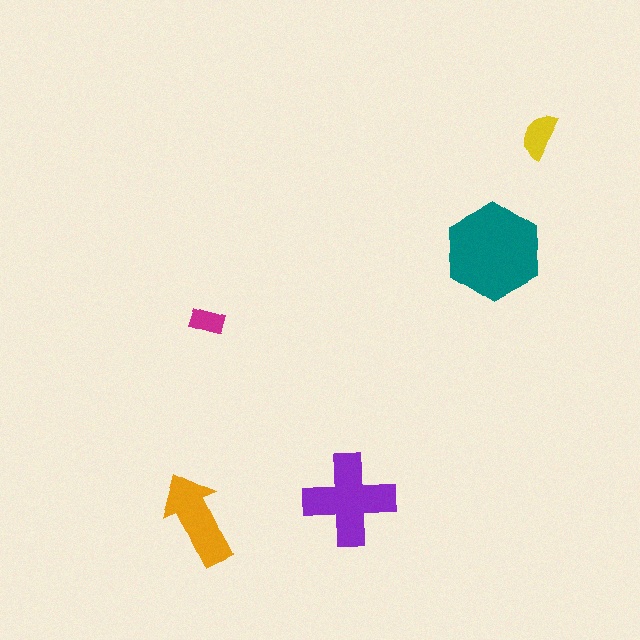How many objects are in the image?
There are 5 objects in the image.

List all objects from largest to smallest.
The teal hexagon, the purple cross, the orange arrow, the yellow semicircle, the magenta rectangle.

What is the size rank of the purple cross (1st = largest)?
2nd.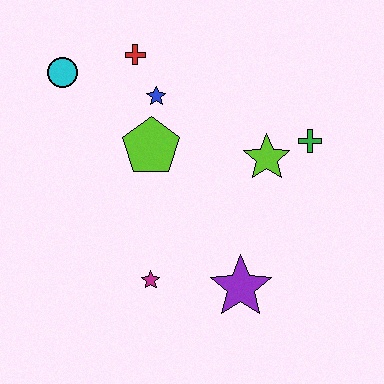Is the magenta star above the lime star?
No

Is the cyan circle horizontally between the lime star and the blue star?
No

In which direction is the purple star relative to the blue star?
The purple star is below the blue star.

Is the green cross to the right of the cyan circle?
Yes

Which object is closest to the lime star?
The green cross is closest to the lime star.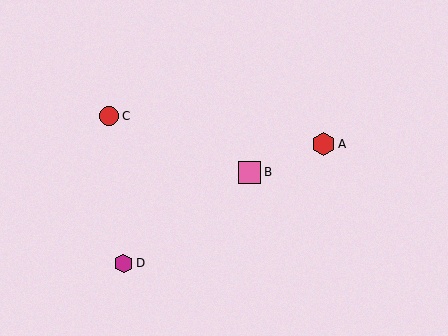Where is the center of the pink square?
The center of the pink square is at (250, 172).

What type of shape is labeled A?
Shape A is a red hexagon.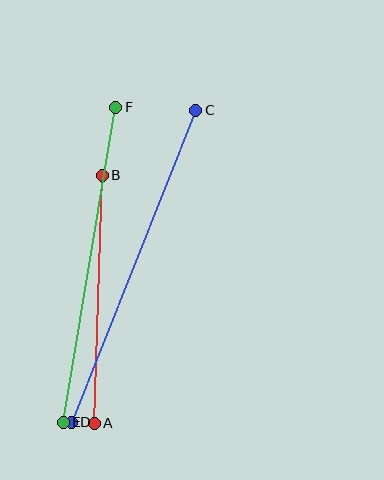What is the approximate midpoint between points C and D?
The midpoint is at approximately (134, 266) pixels.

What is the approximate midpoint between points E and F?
The midpoint is at approximately (89, 265) pixels.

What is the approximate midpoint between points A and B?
The midpoint is at approximately (98, 299) pixels.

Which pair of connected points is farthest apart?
Points C and D are farthest apart.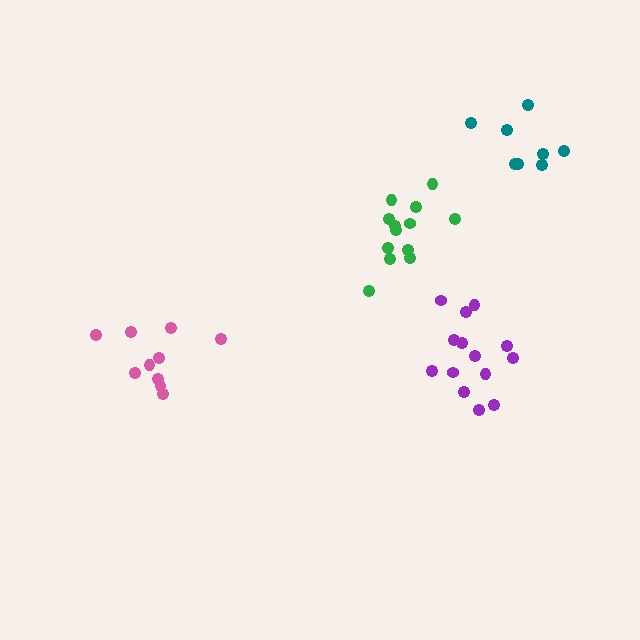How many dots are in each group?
Group 1: 14 dots, Group 2: 13 dots, Group 3: 8 dots, Group 4: 10 dots (45 total).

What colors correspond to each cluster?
The clusters are colored: purple, green, teal, pink.